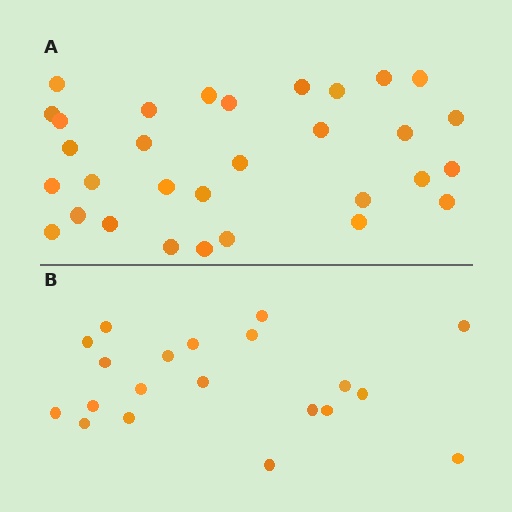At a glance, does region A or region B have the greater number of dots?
Region A (the top region) has more dots.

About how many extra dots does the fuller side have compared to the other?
Region A has roughly 12 or so more dots than region B.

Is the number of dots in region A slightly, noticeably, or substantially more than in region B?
Region A has substantially more. The ratio is roughly 1.6 to 1.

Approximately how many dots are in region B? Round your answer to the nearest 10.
About 20 dots.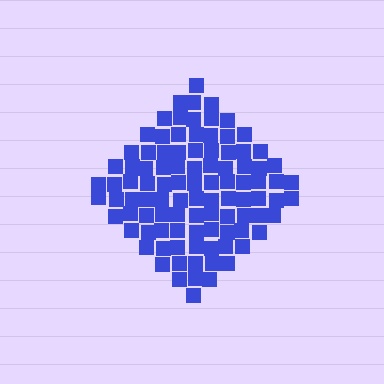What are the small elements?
The small elements are squares.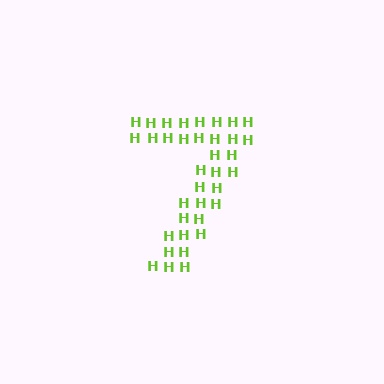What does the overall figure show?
The overall figure shows the digit 7.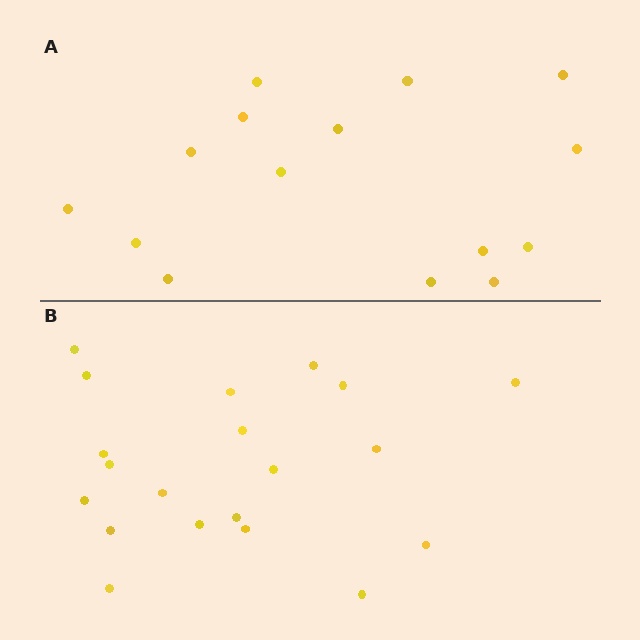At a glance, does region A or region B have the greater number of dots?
Region B (the bottom region) has more dots.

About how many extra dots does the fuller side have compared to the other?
Region B has about 5 more dots than region A.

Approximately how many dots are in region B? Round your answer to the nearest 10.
About 20 dots.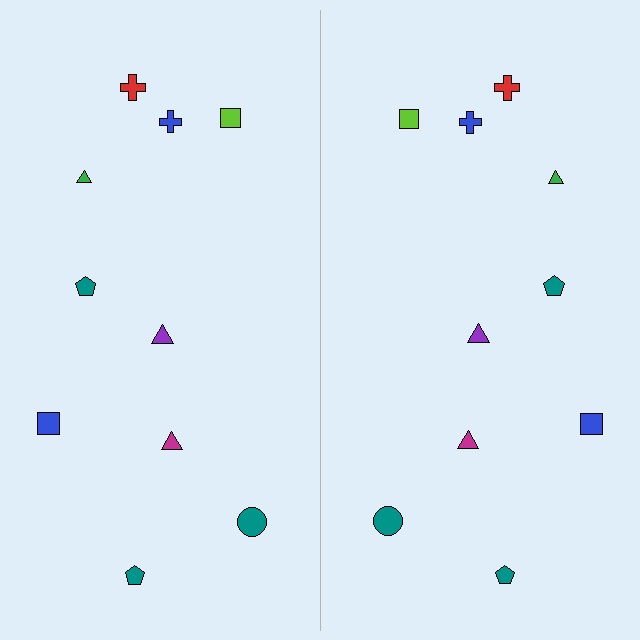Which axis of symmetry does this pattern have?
The pattern has a vertical axis of symmetry running through the center of the image.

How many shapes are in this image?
There are 20 shapes in this image.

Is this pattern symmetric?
Yes, this pattern has bilateral (reflection) symmetry.